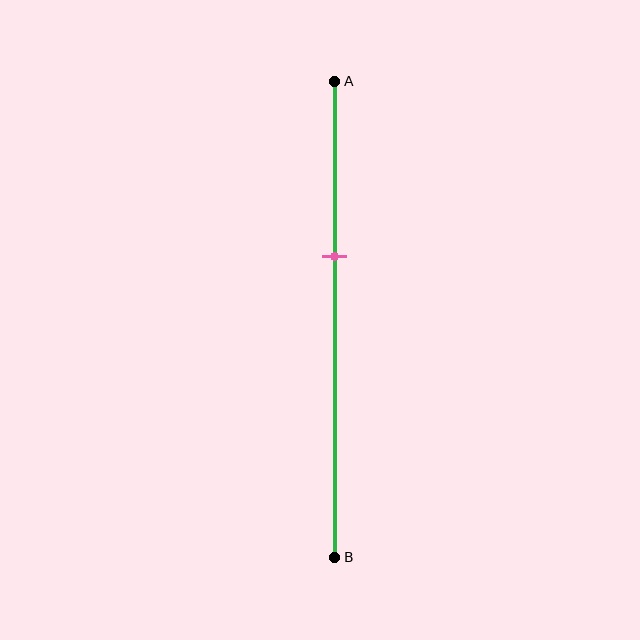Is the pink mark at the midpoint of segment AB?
No, the mark is at about 35% from A, not at the 50% midpoint.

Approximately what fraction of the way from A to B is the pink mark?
The pink mark is approximately 35% of the way from A to B.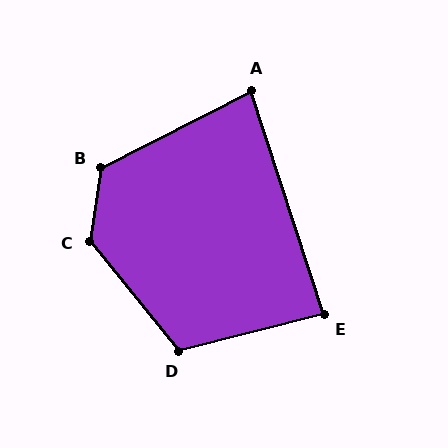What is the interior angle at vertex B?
Approximately 126 degrees (obtuse).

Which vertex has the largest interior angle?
C, at approximately 133 degrees.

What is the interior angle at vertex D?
Approximately 115 degrees (obtuse).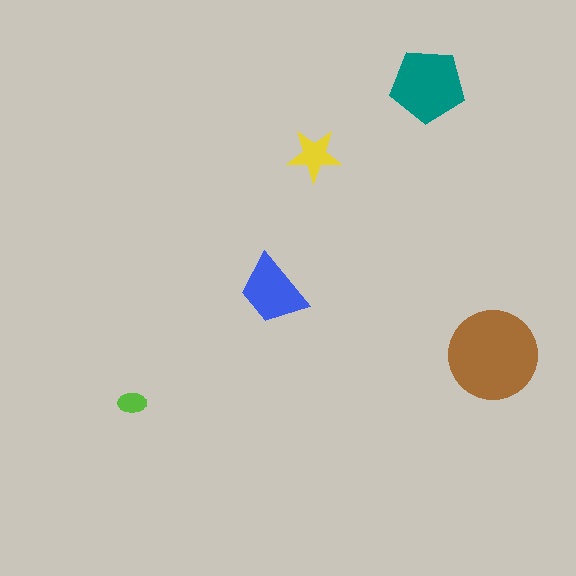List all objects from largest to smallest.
The brown circle, the teal pentagon, the blue trapezoid, the yellow star, the lime ellipse.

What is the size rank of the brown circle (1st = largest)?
1st.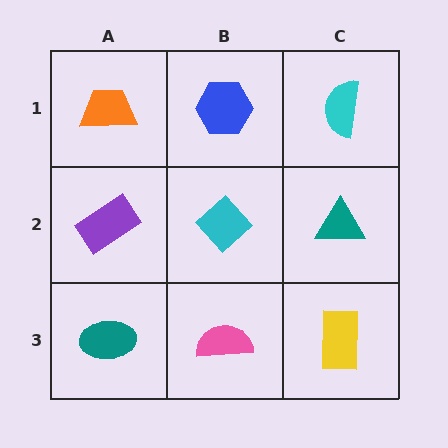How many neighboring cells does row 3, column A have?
2.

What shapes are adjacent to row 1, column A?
A purple rectangle (row 2, column A), a blue hexagon (row 1, column B).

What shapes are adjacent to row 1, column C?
A teal triangle (row 2, column C), a blue hexagon (row 1, column B).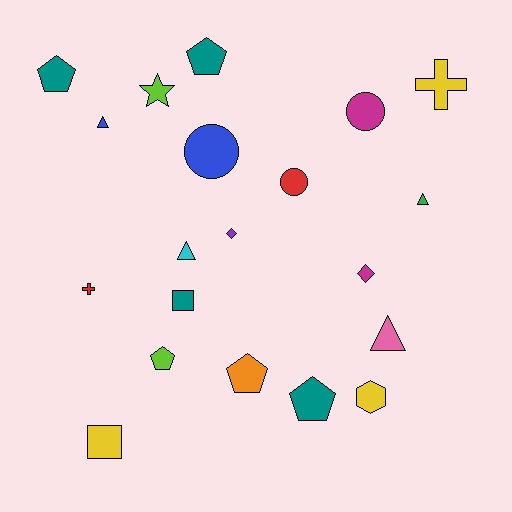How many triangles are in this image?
There are 4 triangles.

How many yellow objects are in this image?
There are 3 yellow objects.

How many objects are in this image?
There are 20 objects.